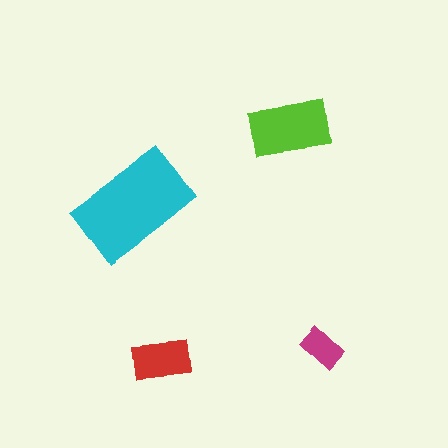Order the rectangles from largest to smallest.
the cyan one, the lime one, the red one, the magenta one.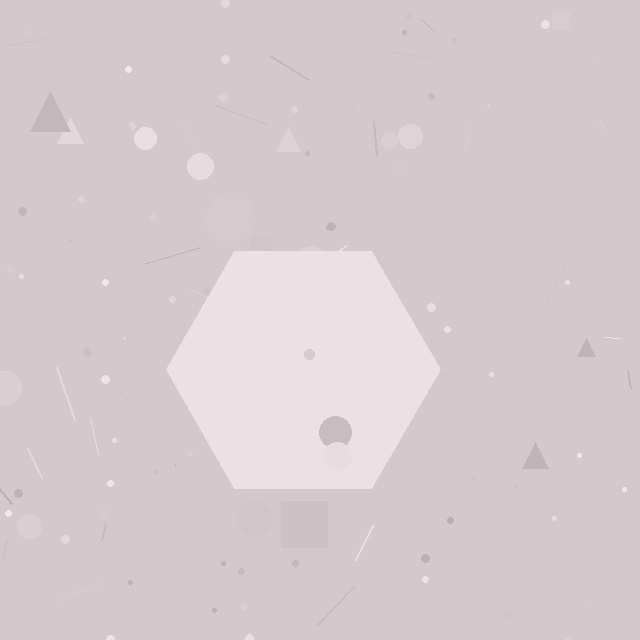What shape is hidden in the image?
A hexagon is hidden in the image.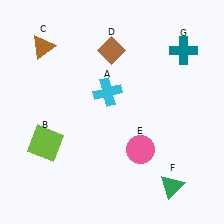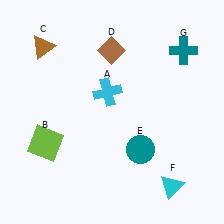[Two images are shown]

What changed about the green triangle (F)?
In Image 1, F is green. In Image 2, it changed to cyan.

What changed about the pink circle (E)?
In Image 1, E is pink. In Image 2, it changed to teal.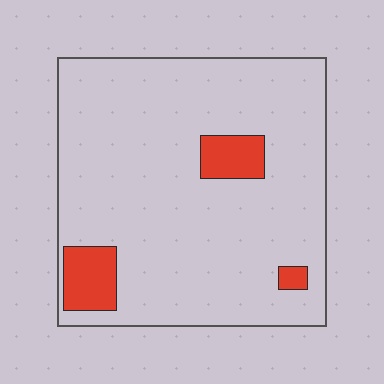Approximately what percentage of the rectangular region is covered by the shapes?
Approximately 10%.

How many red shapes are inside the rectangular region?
3.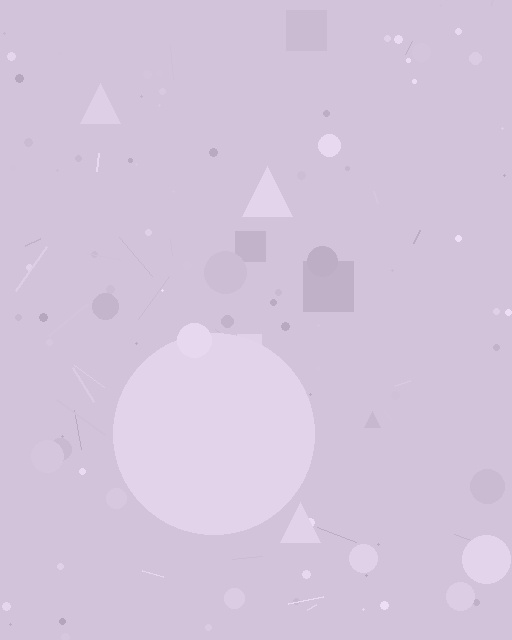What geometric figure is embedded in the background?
A circle is embedded in the background.